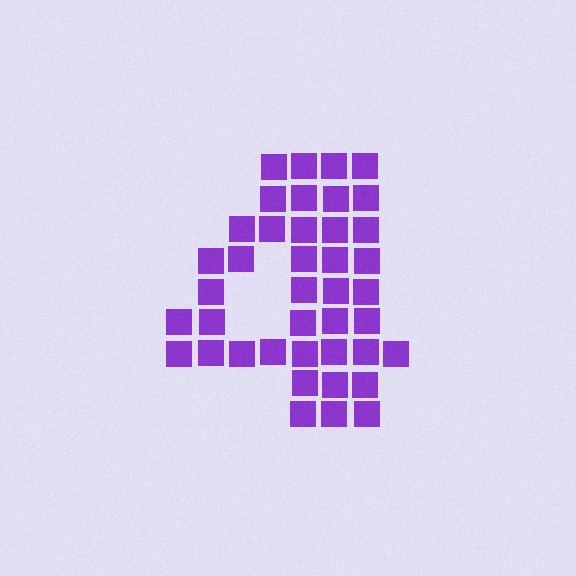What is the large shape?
The large shape is the digit 4.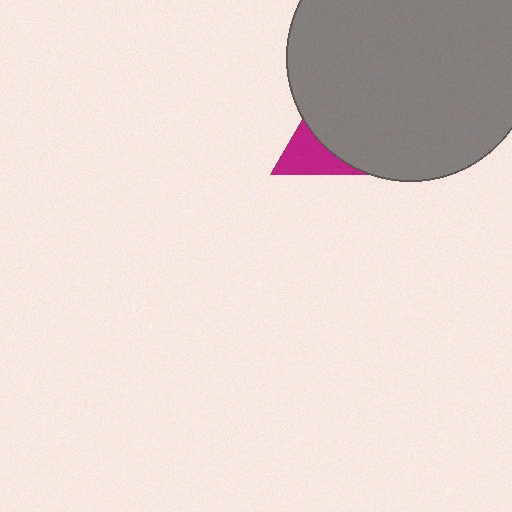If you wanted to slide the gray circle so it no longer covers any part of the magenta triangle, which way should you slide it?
Slide it toward the upper-right — that is the most direct way to separate the two shapes.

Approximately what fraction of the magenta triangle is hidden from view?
Roughly 68% of the magenta triangle is hidden behind the gray circle.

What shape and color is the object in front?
The object in front is a gray circle.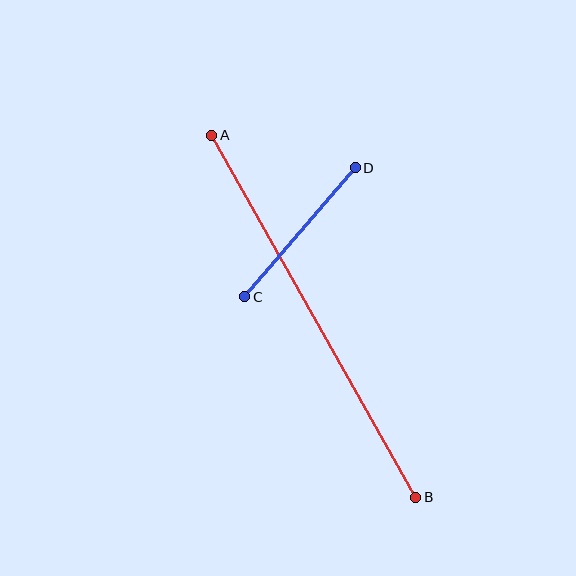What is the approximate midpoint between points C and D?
The midpoint is at approximately (300, 232) pixels.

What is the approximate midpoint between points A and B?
The midpoint is at approximately (314, 316) pixels.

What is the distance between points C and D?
The distance is approximately 170 pixels.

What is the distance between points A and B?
The distance is approximately 416 pixels.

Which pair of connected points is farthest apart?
Points A and B are farthest apart.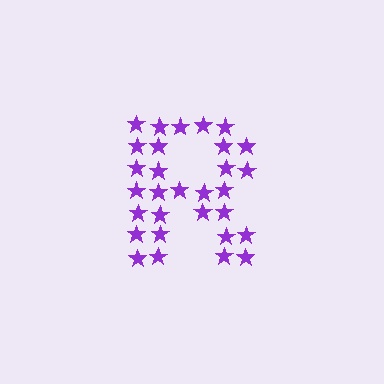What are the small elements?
The small elements are stars.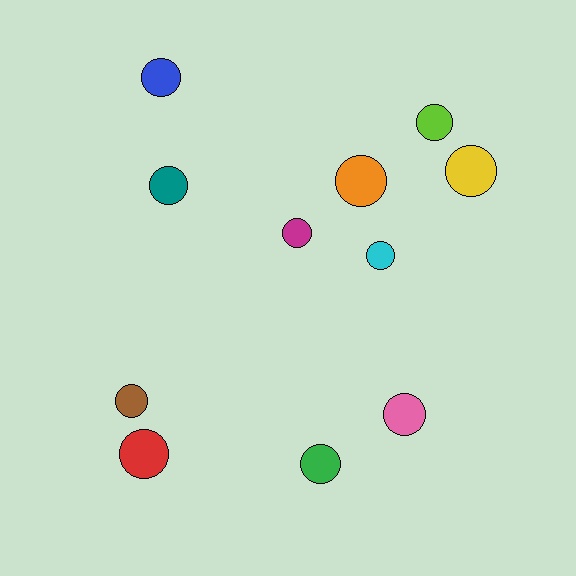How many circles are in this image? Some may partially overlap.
There are 11 circles.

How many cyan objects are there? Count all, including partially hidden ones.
There is 1 cyan object.